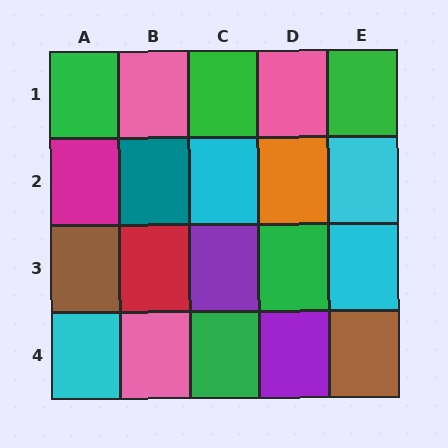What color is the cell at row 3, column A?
Brown.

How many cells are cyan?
4 cells are cyan.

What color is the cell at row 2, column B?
Teal.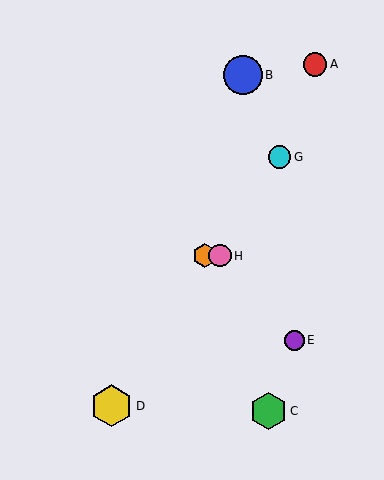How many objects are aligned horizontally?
2 objects (F, H) are aligned horizontally.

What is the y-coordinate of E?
Object E is at y≈340.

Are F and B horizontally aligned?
No, F is at y≈256 and B is at y≈75.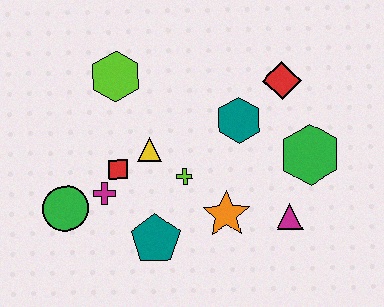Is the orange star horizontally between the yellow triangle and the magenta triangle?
Yes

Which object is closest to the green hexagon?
The magenta triangle is closest to the green hexagon.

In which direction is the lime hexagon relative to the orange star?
The lime hexagon is above the orange star.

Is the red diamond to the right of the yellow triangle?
Yes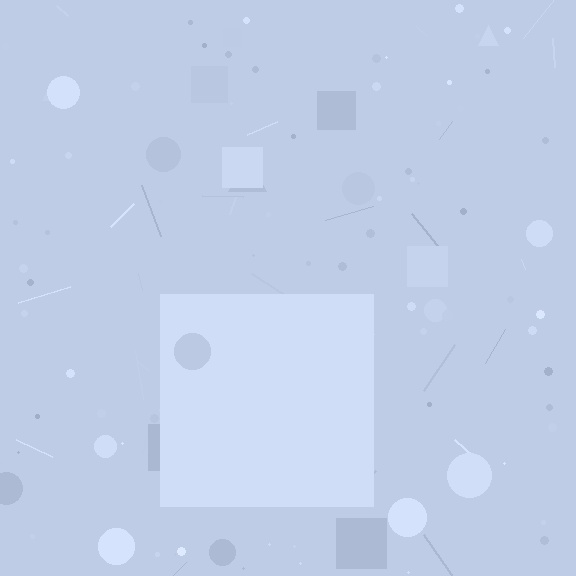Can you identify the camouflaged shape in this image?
The camouflaged shape is a square.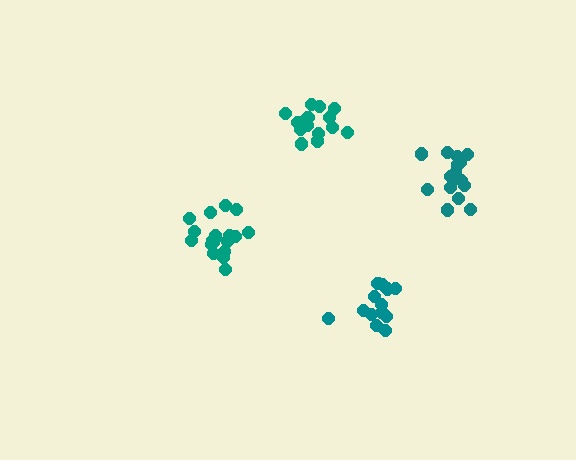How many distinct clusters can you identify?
There are 4 distinct clusters.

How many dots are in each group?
Group 1: 16 dots, Group 2: 19 dots, Group 3: 15 dots, Group 4: 15 dots (65 total).